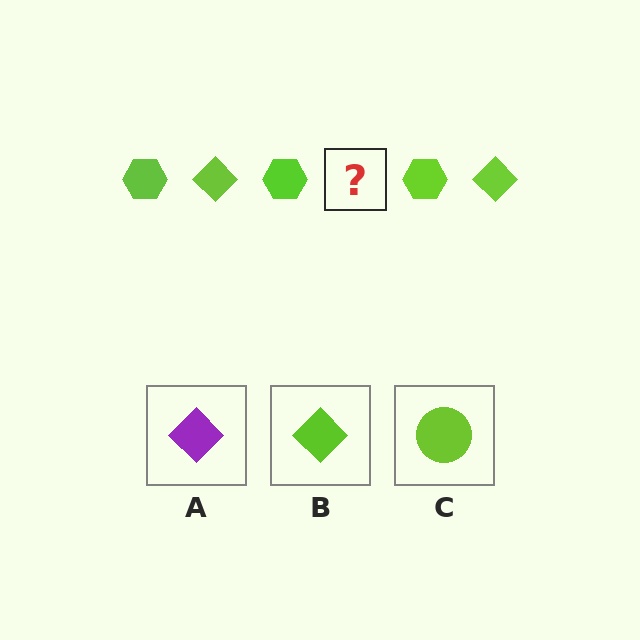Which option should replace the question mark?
Option B.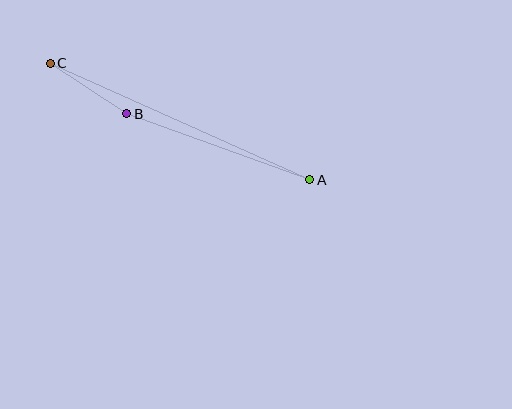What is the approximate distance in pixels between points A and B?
The distance between A and B is approximately 195 pixels.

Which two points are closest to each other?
Points B and C are closest to each other.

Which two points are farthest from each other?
Points A and C are farthest from each other.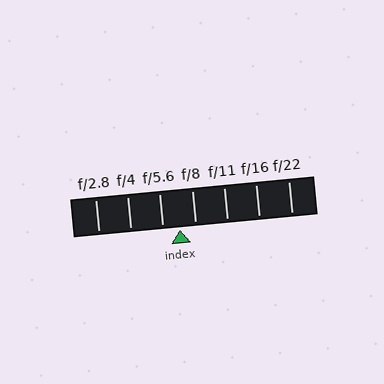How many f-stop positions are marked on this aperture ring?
There are 7 f-stop positions marked.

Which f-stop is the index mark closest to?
The index mark is closest to f/8.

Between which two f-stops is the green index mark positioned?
The index mark is between f/5.6 and f/8.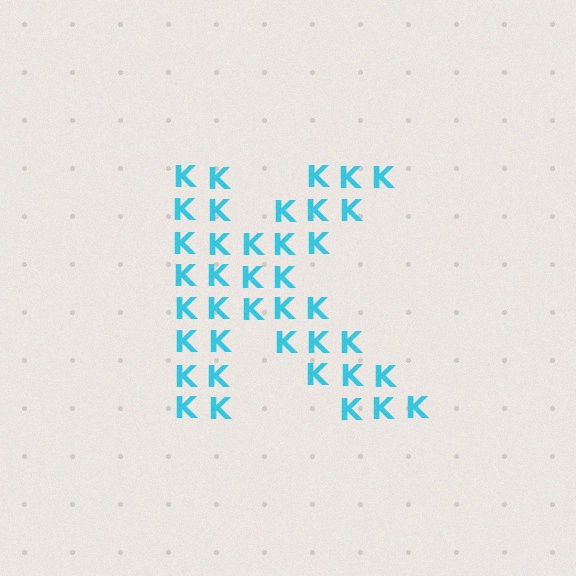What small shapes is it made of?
It is made of small letter K's.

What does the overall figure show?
The overall figure shows the letter K.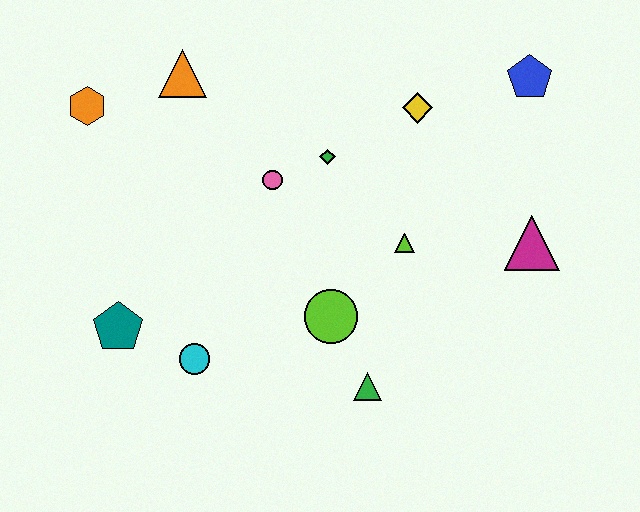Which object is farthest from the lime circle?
The orange hexagon is farthest from the lime circle.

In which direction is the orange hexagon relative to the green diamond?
The orange hexagon is to the left of the green diamond.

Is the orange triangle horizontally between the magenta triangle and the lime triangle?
No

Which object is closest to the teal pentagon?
The cyan circle is closest to the teal pentagon.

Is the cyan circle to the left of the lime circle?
Yes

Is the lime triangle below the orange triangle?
Yes